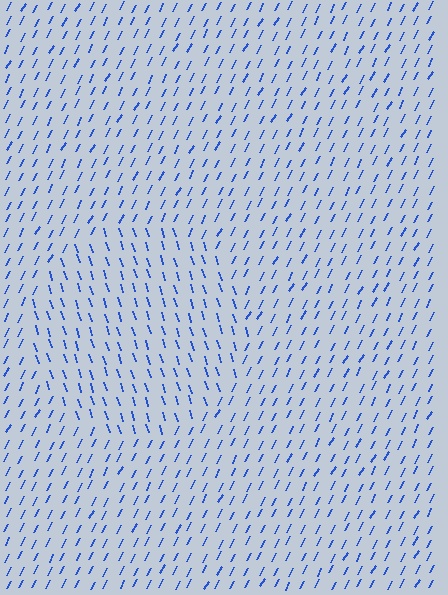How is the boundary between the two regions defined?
The boundary is defined purely by a change in line orientation (approximately 45 degrees difference). All lines are the same color and thickness.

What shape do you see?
I see a circle.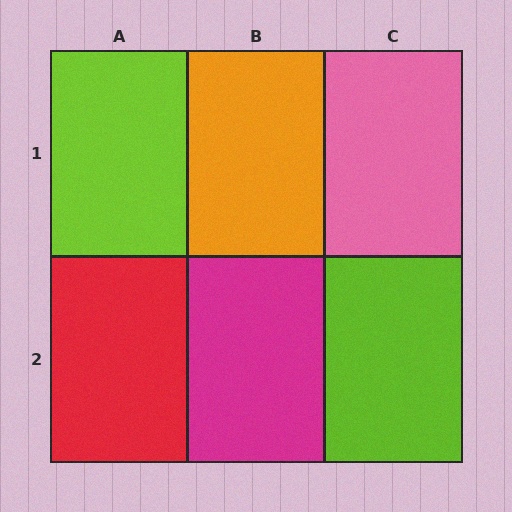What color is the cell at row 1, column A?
Lime.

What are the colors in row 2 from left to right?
Red, magenta, lime.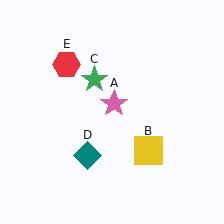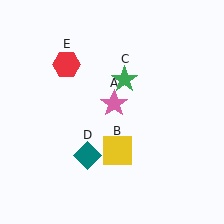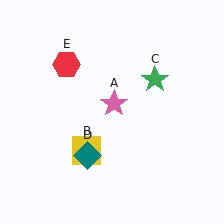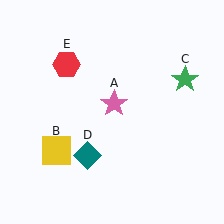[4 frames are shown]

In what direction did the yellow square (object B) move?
The yellow square (object B) moved left.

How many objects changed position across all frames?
2 objects changed position: yellow square (object B), green star (object C).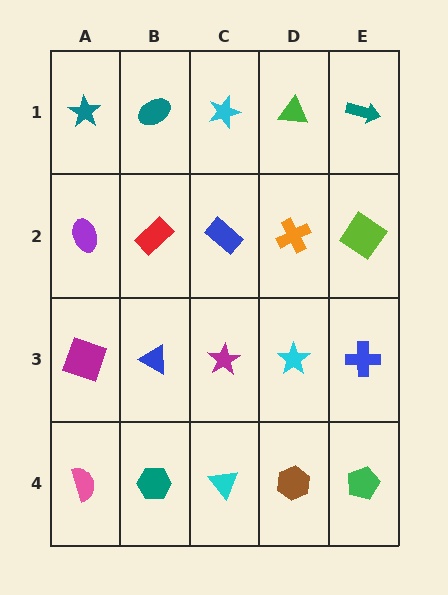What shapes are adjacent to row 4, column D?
A cyan star (row 3, column D), a cyan triangle (row 4, column C), a green pentagon (row 4, column E).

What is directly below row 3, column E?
A green pentagon.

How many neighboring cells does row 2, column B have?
4.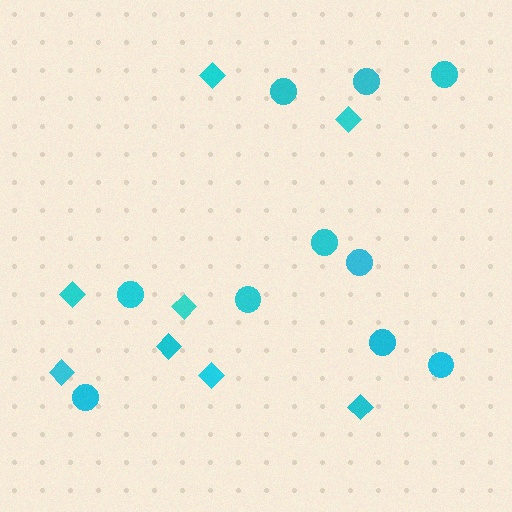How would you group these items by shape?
There are 2 groups: one group of diamonds (8) and one group of circles (10).